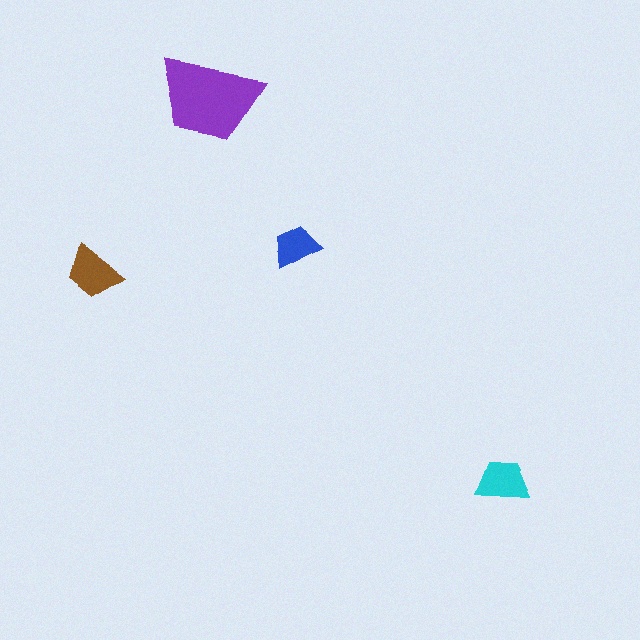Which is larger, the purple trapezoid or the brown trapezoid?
The purple one.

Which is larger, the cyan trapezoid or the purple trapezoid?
The purple one.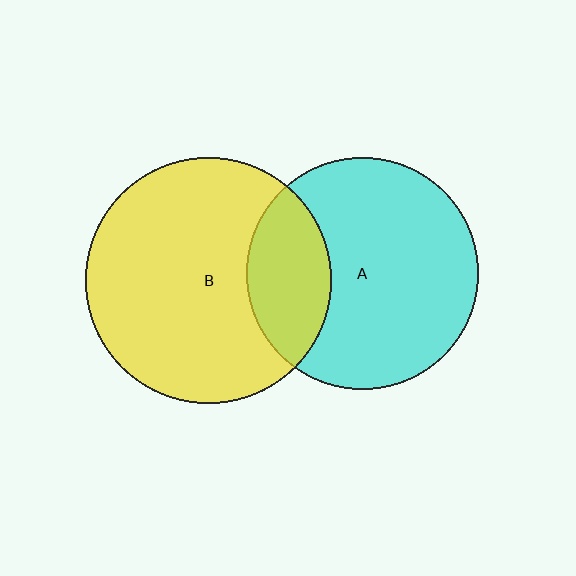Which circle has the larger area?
Circle B (yellow).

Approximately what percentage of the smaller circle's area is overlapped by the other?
Approximately 25%.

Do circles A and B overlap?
Yes.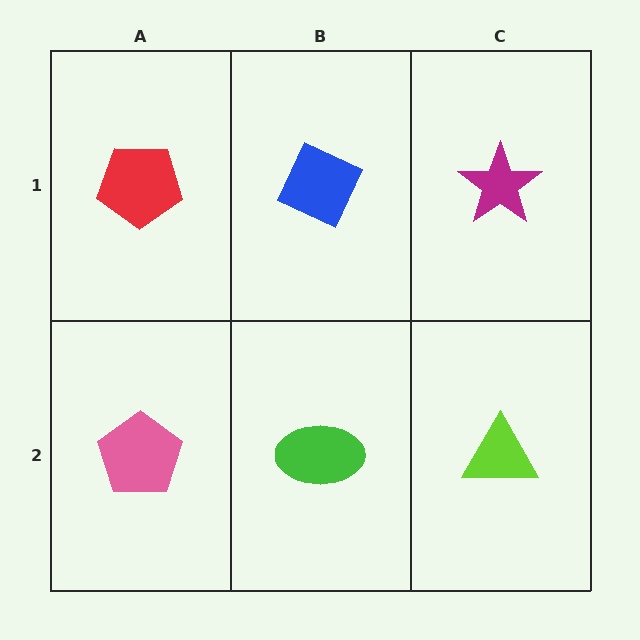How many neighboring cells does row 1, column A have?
2.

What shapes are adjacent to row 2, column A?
A red pentagon (row 1, column A), a green ellipse (row 2, column B).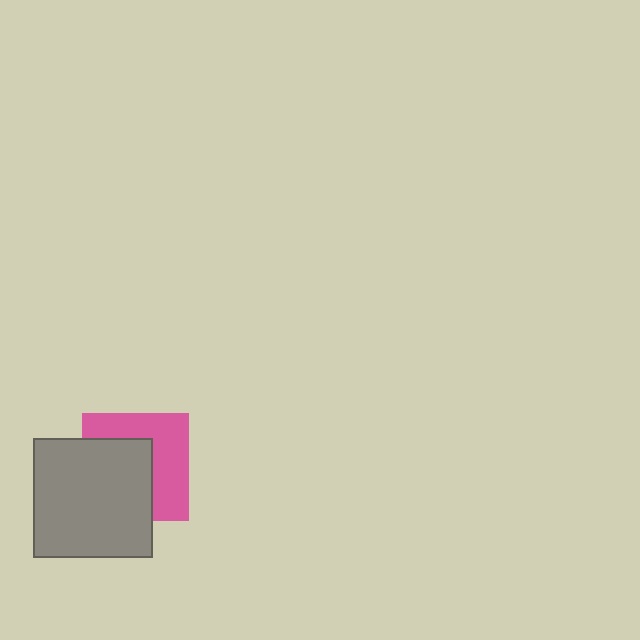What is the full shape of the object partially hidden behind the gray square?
The partially hidden object is a pink square.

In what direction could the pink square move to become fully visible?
The pink square could move toward the upper-right. That would shift it out from behind the gray square entirely.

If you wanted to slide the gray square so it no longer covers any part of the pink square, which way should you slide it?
Slide it toward the lower-left — that is the most direct way to separate the two shapes.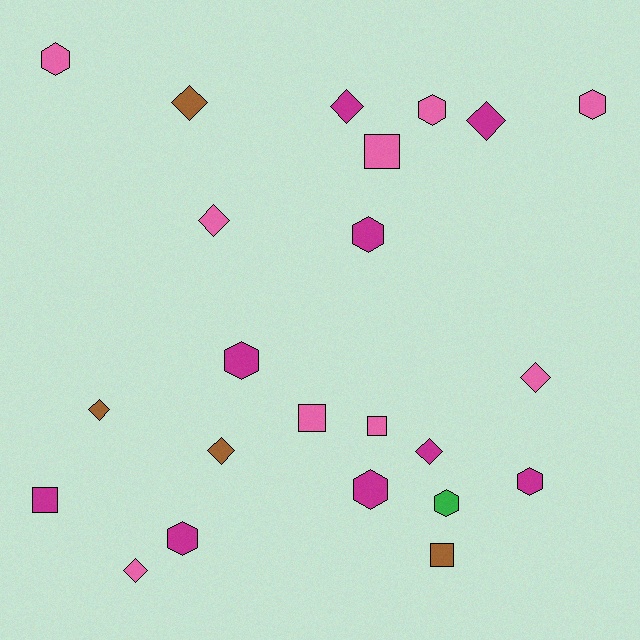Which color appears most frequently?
Pink, with 9 objects.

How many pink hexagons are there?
There are 3 pink hexagons.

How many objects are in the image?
There are 23 objects.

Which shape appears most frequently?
Hexagon, with 9 objects.